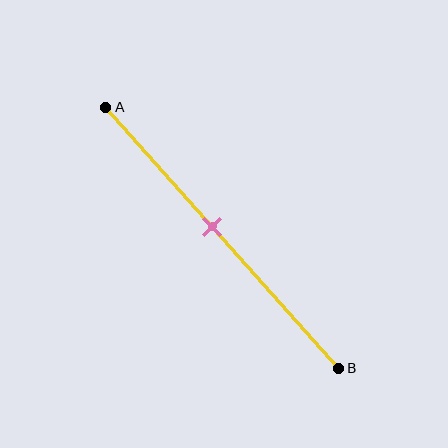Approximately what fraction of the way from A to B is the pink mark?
The pink mark is approximately 45% of the way from A to B.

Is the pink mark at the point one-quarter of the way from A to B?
No, the mark is at about 45% from A, not at the 25% one-quarter point.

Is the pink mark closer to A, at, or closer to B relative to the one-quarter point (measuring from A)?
The pink mark is closer to point B than the one-quarter point of segment AB.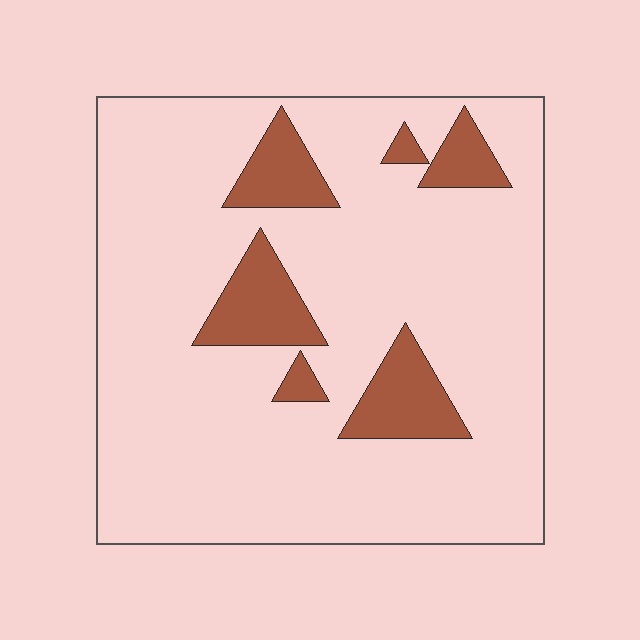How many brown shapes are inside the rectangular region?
6.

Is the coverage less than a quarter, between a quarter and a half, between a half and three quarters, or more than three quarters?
Less than a quarter.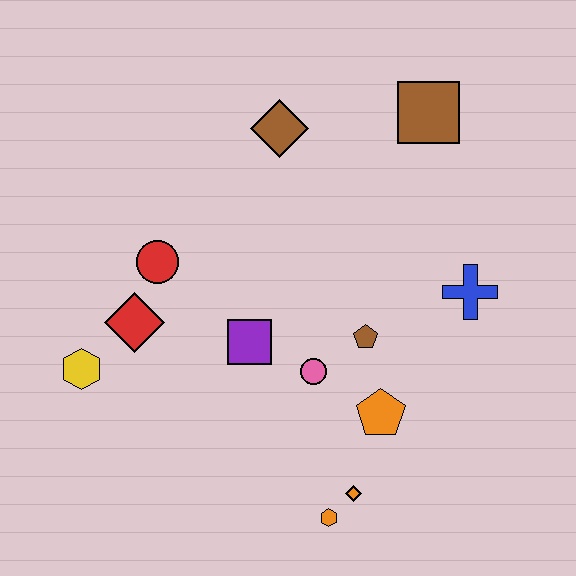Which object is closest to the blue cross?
The brown pentagon is closest to the blue cross.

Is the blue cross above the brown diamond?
No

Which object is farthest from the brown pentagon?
The yellow hexagon is farthest from the brown pentagon.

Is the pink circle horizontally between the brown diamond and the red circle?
No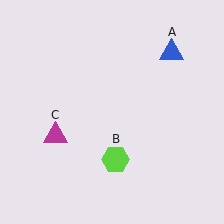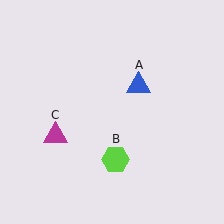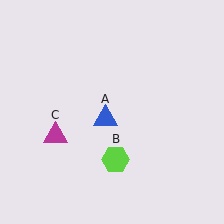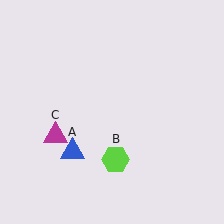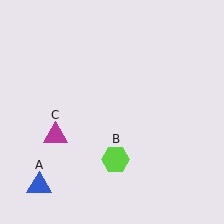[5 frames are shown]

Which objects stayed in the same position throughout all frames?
Lime hexagon (object B) and magenta triangle (object C) remained stationary.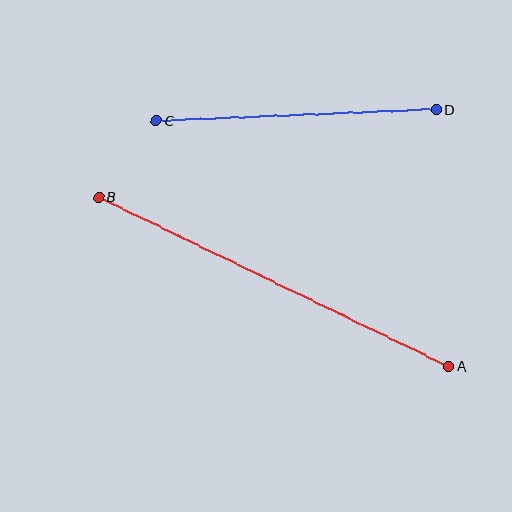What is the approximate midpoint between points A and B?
The midpoint is at approximately (274, 282) pixels.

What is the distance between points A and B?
The distance is approximately 389 pixels.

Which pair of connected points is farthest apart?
Points A and B are farthest apart.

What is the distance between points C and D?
The distance is approximately 280 pixels.